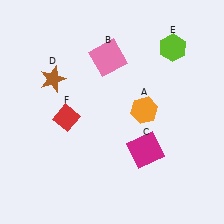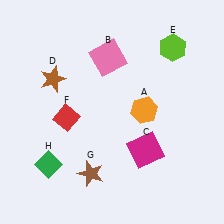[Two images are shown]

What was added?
A brown star (G), a green diamond (H) were added in Image 2.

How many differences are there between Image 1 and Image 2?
There are 2 differences between the two images.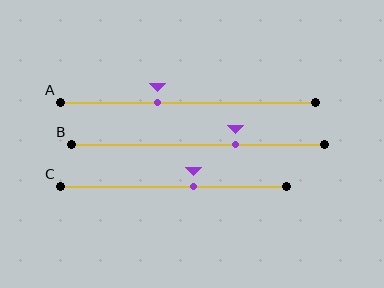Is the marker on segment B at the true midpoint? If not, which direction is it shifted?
No, the marker on segment B is shifted to the right by about 15% of the segment length.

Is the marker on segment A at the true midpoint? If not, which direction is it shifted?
No, the marker on segment A is shifted to the left by about 12% of the segment length.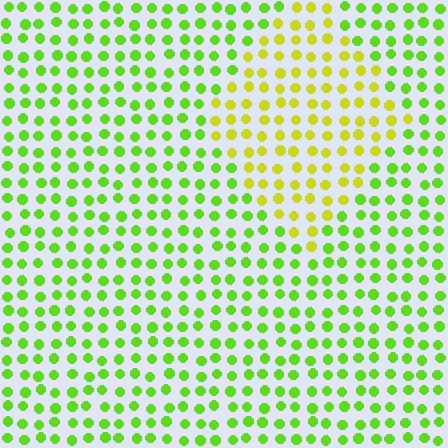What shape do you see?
I see a diamond.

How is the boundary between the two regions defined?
The boundary is defined purely by a slight shift in hue (about 35 degrees). Spacing, size, and orientation are identical on both sides.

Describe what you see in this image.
The image is filled with small lime elements in a uniform arrangement. A diamond-shaped region is visible where the elements are tinted to a slightly different hue, forming a subtle color boundary.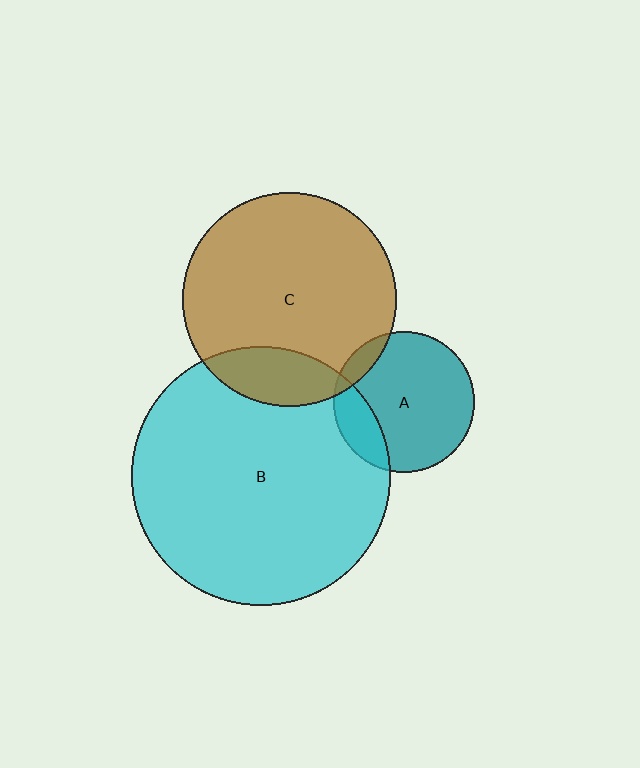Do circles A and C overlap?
Yes.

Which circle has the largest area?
Circle B (cyan).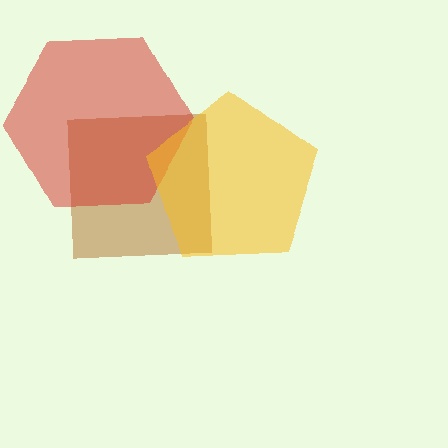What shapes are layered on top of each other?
The layered shapes are: a brown square, a red hexagon, a yellow pentagon.